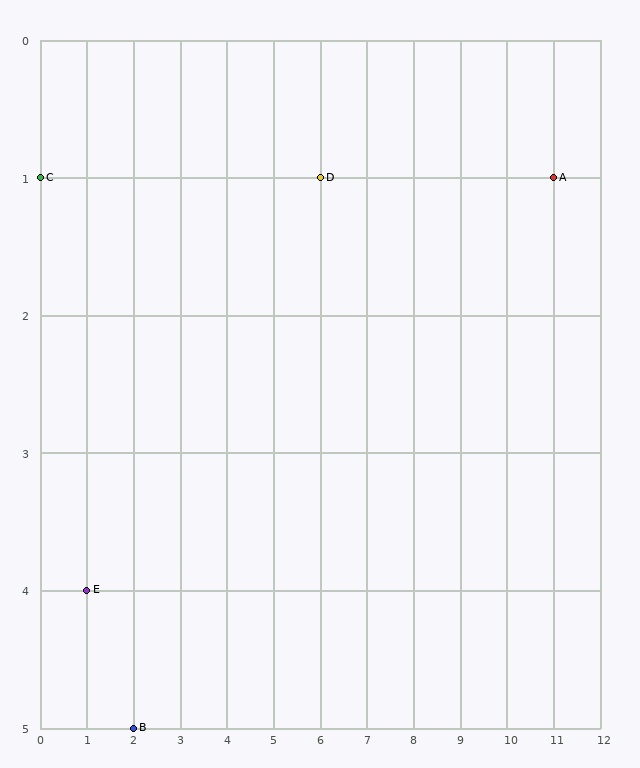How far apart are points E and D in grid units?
Points E and D are 5 columns and 3 rows apart (about 5.8 grid units diagonally).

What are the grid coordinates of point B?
Point B is at grid coordinates (2, 5).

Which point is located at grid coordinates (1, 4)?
Point E is at (1, 4).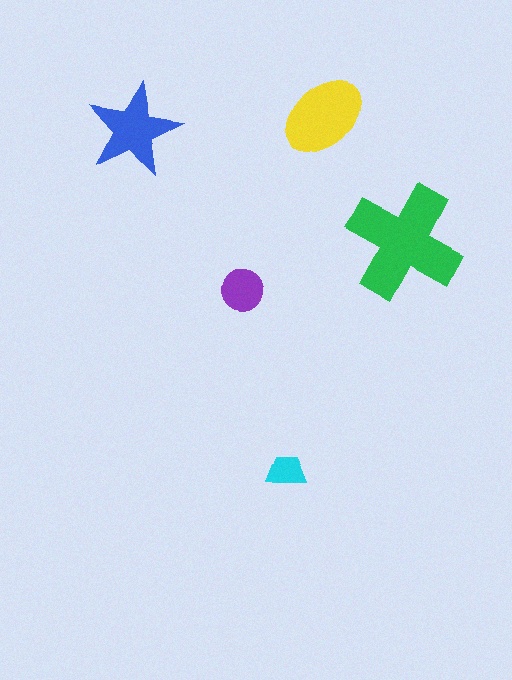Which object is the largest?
The green cross.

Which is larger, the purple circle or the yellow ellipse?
The yellow ellipse.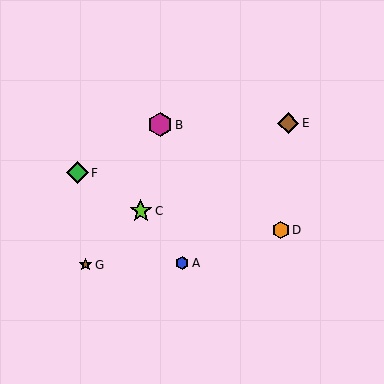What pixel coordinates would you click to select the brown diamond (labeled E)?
Click at (288, 123) to select the brown diamond E.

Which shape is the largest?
The magenta hexagon (labeled B) is the largest.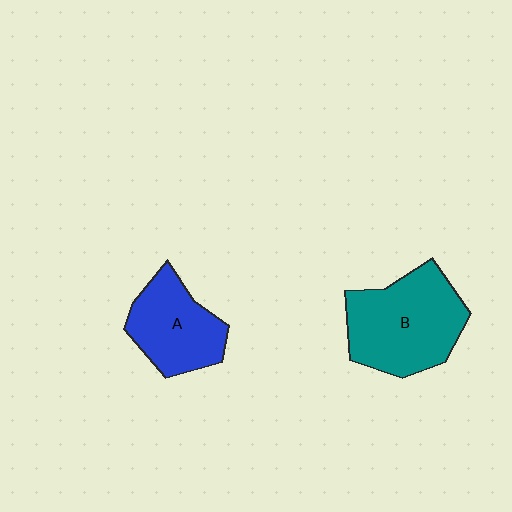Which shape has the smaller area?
Shape A (blue).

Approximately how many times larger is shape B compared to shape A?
Approximately 1.4 times.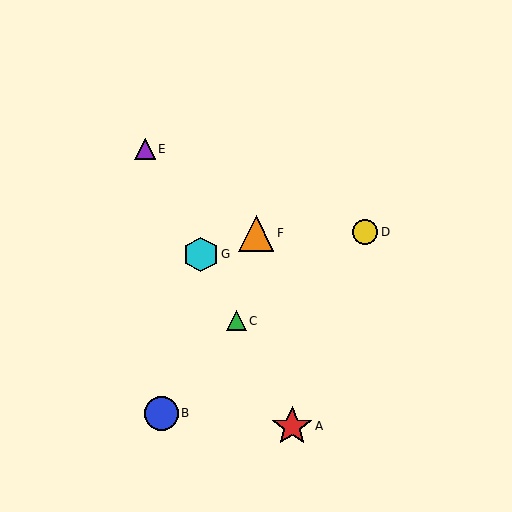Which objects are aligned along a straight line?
Objects A, C, E, G are aligned along a straight line.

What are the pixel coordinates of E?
Object E is at (145, 149).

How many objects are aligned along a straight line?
4 objects (A, C, E, G) are aligned along a straight line.